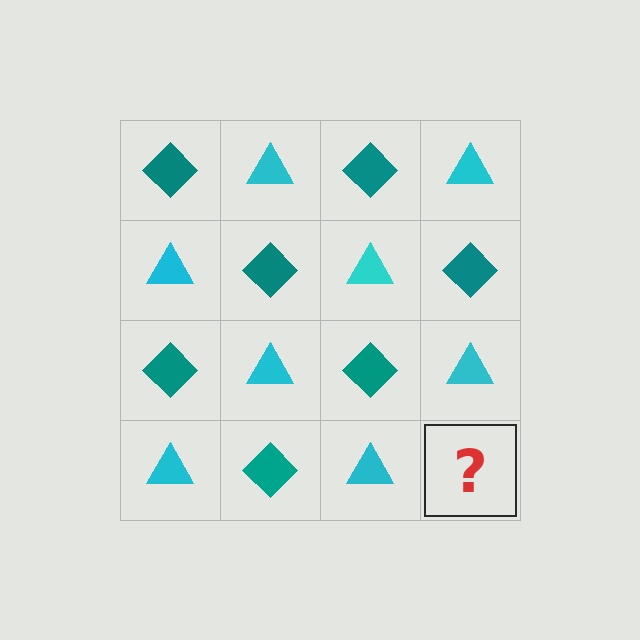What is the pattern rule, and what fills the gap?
The rule is that it alternates teal diamond and cyan triangle in a checkerboard pattern. The gap should be filled with a teal diamond.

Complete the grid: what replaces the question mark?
The question mark should be replaced with a teal diamond.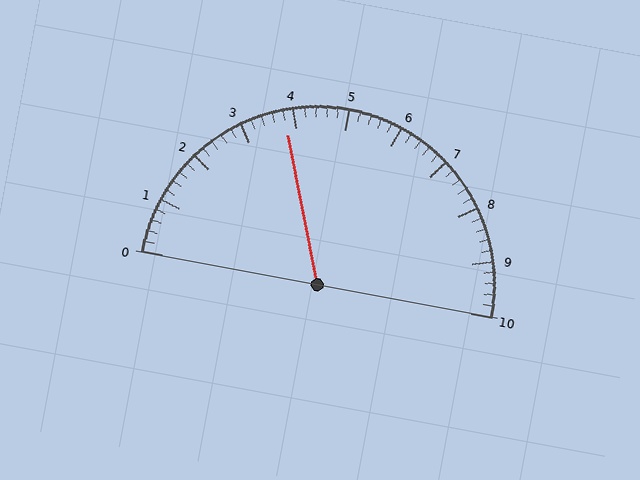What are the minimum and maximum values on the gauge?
The gauge ranges from 0 to 10.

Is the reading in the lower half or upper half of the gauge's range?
The reading is in the lower half of the range (0 to 10).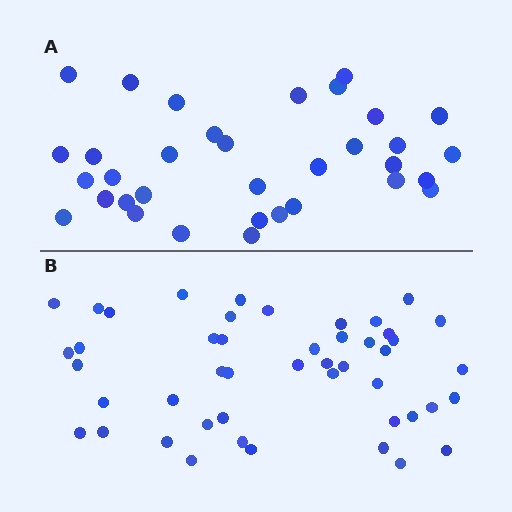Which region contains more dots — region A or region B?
Region B (the bottom region) has more dots.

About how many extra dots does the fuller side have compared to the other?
Region B has approximately 15 more dots than region A.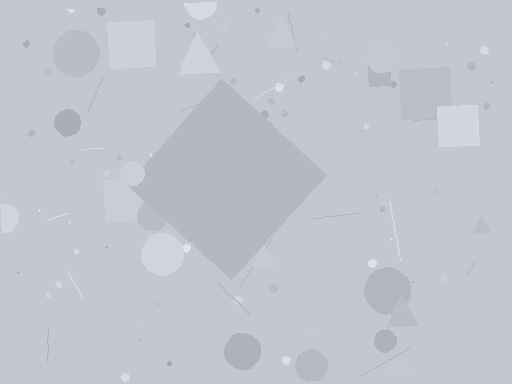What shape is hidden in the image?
A diamond is hidden in the image.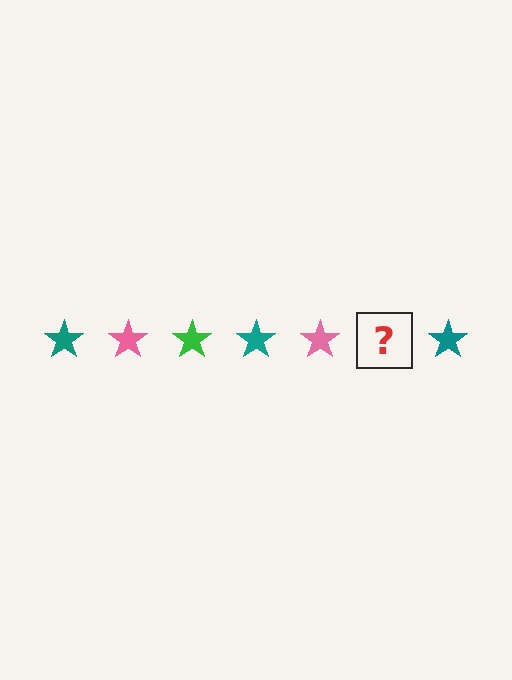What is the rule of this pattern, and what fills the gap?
The rule is that the pattern cycles through teal, pink, green stars. The gap should be filled with a green star.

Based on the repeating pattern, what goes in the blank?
The blank should be a green star.